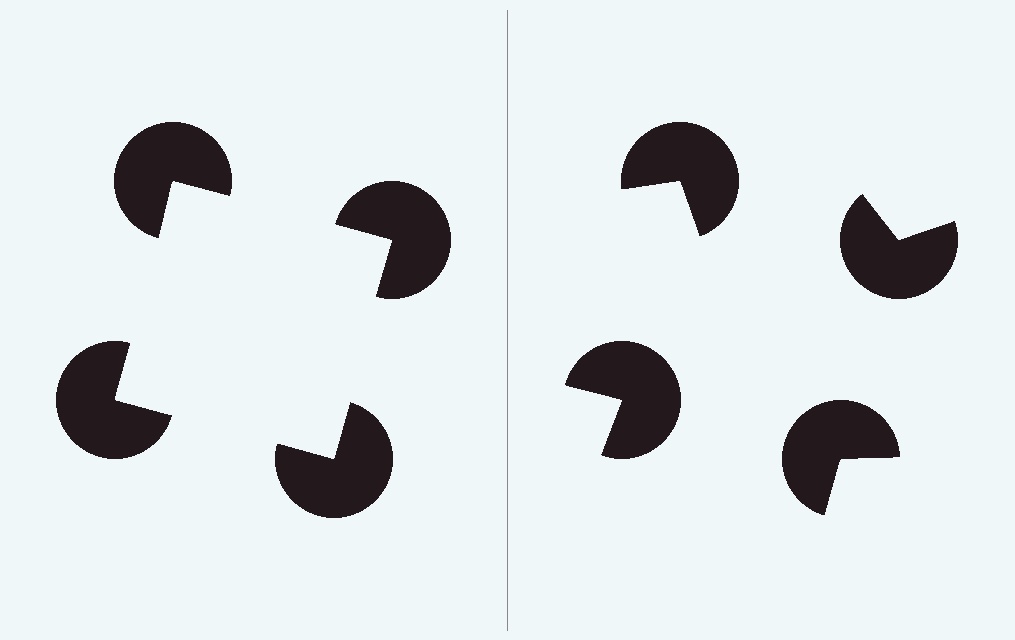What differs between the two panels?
The pac-man discs are positioned identically on both sides; only the wedge orientations differ. On the left they align to a square; on the right they are misaligned.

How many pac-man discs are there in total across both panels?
8 — 4 on each side.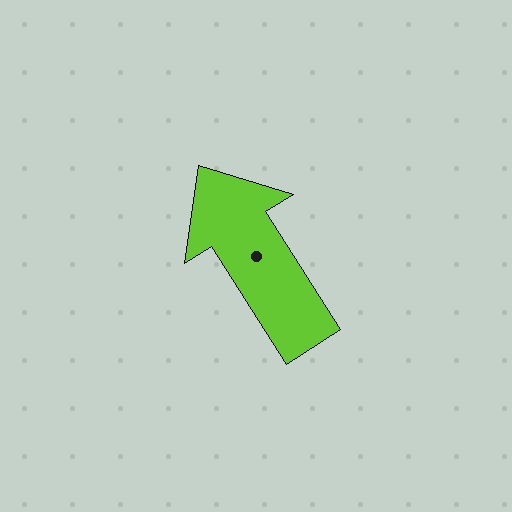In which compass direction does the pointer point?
Northwest.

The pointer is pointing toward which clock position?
Roughly 11 o'clock.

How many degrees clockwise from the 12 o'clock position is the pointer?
Approximately 328 degrees.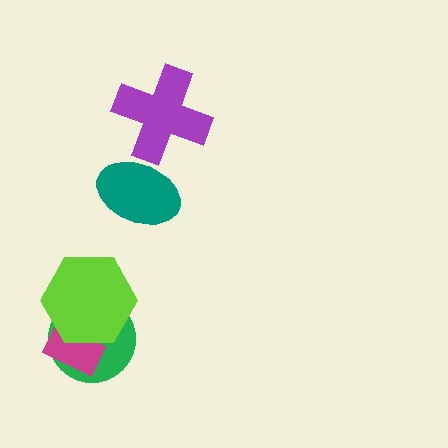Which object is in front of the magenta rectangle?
The lime hexagon is in front of the magenta rectangle.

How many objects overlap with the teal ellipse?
1 object overlaps with the teal ellipse.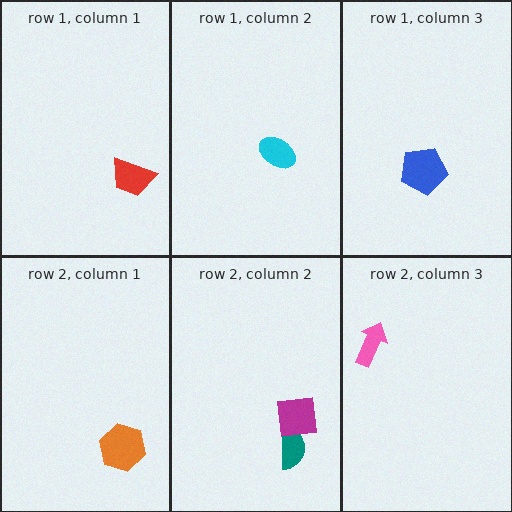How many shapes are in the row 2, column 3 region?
1.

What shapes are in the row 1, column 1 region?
The red trapezoid.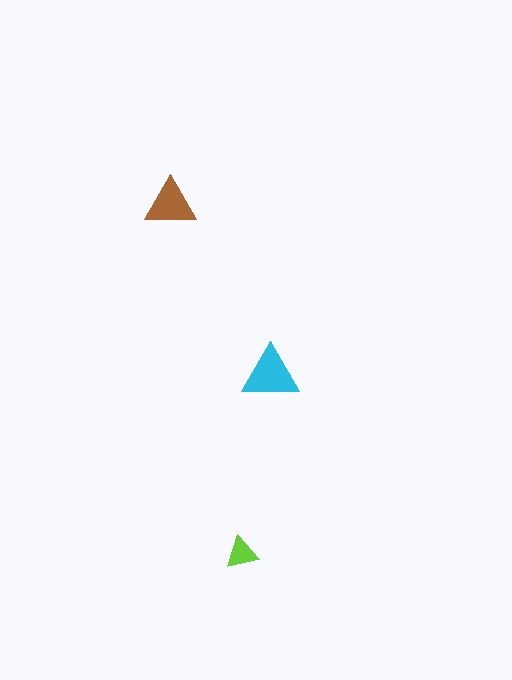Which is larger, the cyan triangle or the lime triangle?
The cyan one.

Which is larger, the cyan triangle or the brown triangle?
The cyan one.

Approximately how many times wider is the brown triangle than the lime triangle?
About 1.5 times wider.